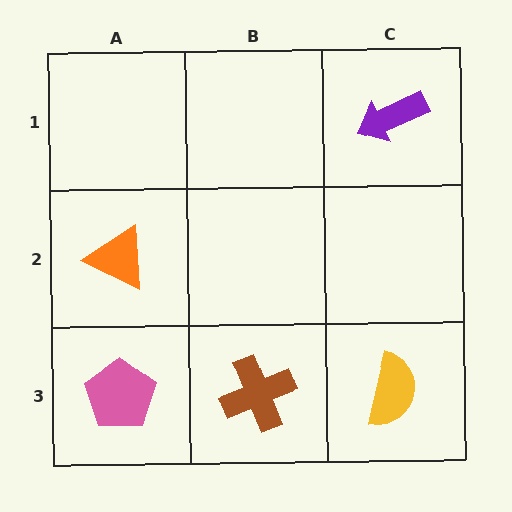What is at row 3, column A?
A pink pentagon.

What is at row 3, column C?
A yellow semicircle.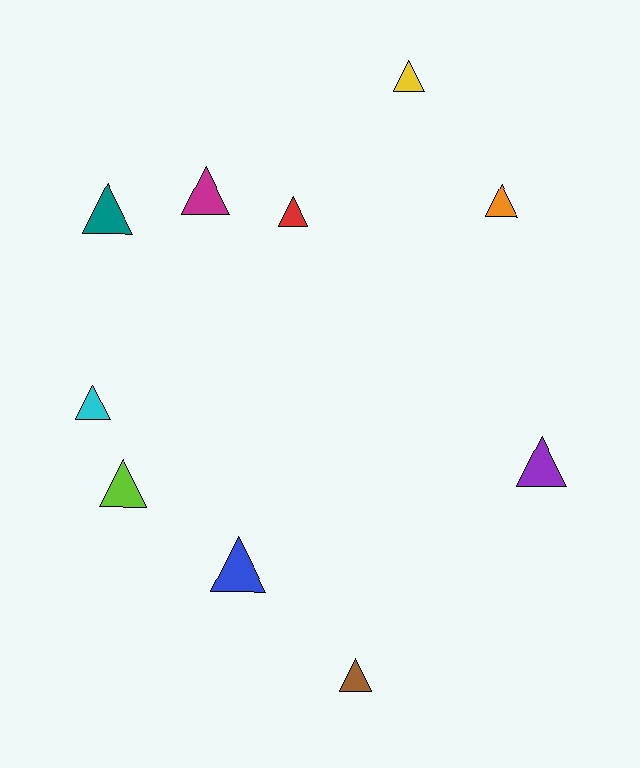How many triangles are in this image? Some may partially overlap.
There are 10 triangles.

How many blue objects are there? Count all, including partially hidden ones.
There is 1 blue object.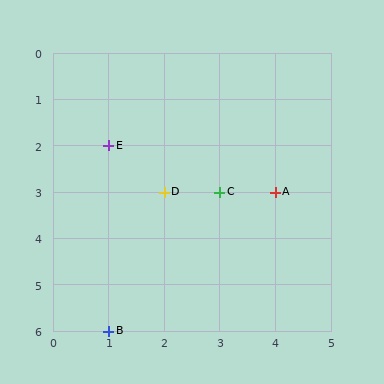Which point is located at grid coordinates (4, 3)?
Point A is at (4, 3).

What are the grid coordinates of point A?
Point A is at grid coordinates (4, 3).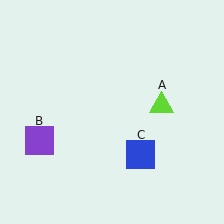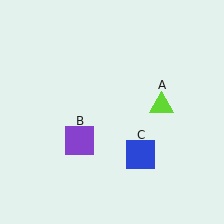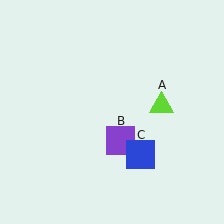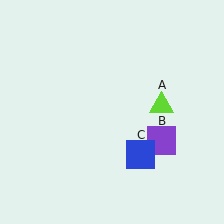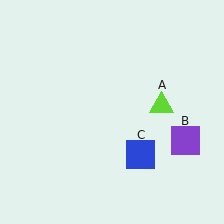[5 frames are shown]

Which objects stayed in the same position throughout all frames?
Lime triangle (object A) and blue square (object C) remained stationary.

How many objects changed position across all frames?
1 object changed position: purple square (object B).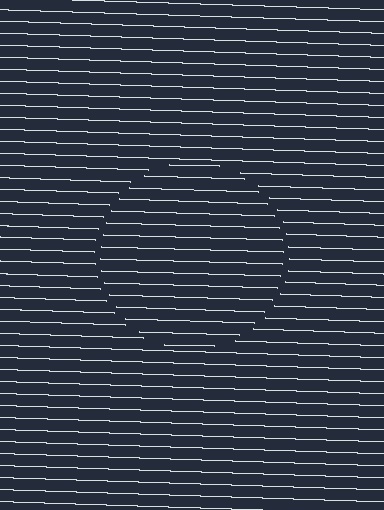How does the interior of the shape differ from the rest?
The interior of the shape contains the same grating, shifted by half a period — the contour is defined by the phase discontinuity where line-ends from the inner and outer gratings abut.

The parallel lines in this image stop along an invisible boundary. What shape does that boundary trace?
An illusory circle. The interior of the shape contains the same grating, shifted by half a period — the contour is defined by the phase discontinuity where line-ends from the inner and outer gratings abut.